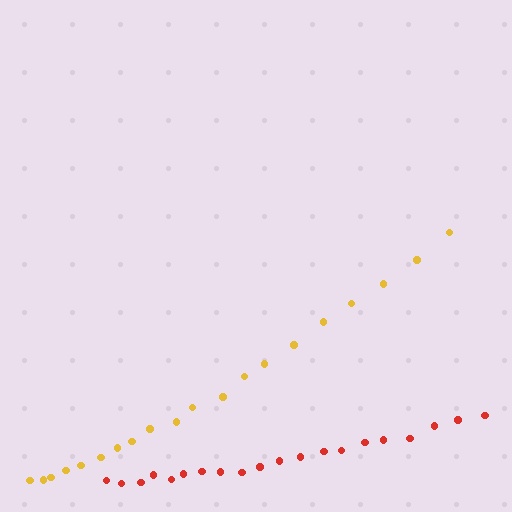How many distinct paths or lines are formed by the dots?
There are 2 distinct paths.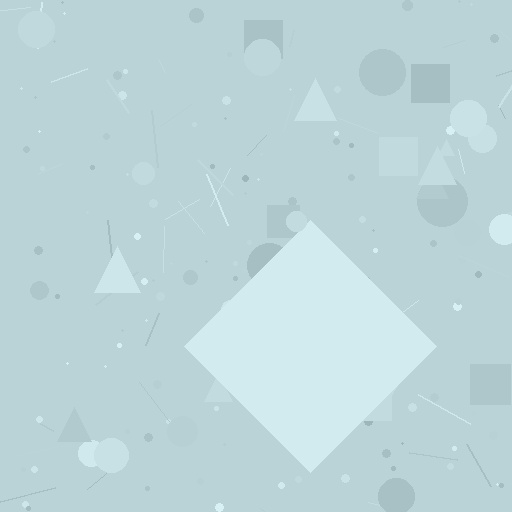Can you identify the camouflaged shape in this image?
The camouflaged shape is a diamond.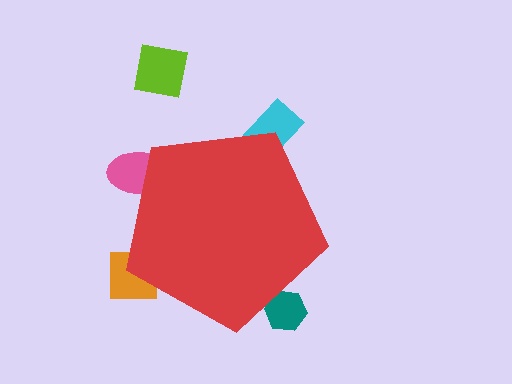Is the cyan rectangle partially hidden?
Yes, the cyan rectangle is partially hidden behind the red pentagon.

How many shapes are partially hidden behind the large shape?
4 shapes are partially hidden.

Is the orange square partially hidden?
Yes, the orange square is partially hidden behind the red pentagon.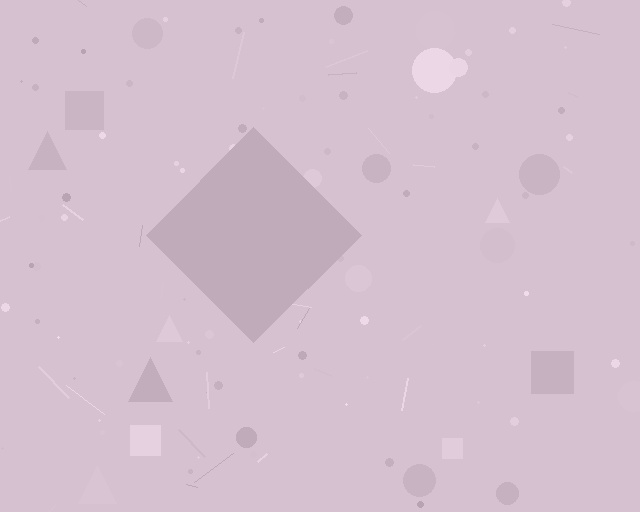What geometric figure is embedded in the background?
A diamond is embedded in the background.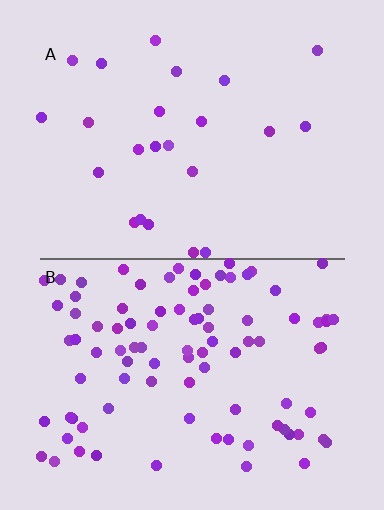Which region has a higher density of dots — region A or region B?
B (the bottom).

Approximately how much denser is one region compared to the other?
Approximately 4.0× — region B over region A.